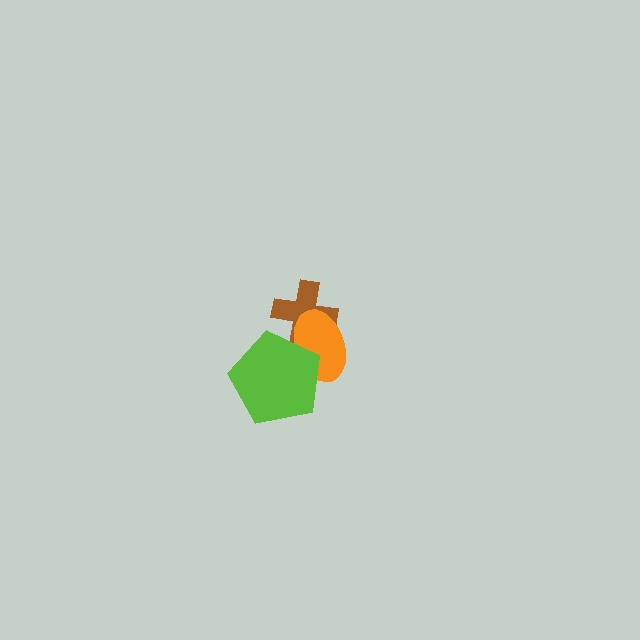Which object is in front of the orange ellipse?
The lime pentagon is in front of the orange ellipse.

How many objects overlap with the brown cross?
2 objects overlap with the brown cross.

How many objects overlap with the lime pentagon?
2 objects overlap with the lime pentagon.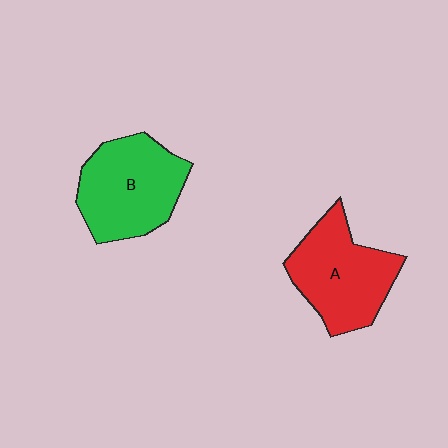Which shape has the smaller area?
Shape A (red).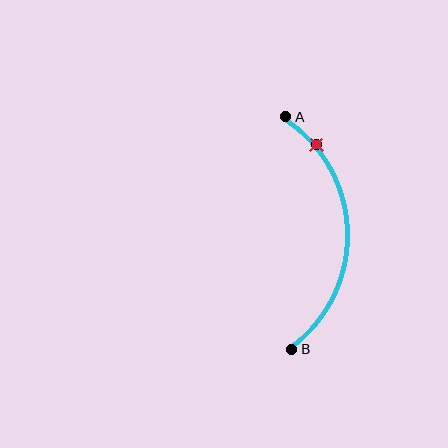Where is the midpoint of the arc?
The arc midpoint is the point on the curve farthest from the straight line joining A and B. It sits to the right of that line.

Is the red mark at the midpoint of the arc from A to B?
No. The red mark lies on the arc but is closer to endpoint A. The arc midpoint would be at the point on the curve equidistant along the arc from both A and B.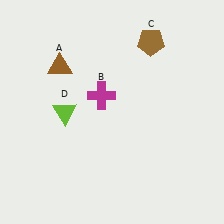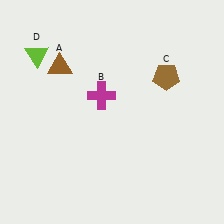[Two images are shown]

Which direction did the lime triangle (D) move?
The lime triangle (D) moved up.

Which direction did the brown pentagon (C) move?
The brown pentagon (C) moved down.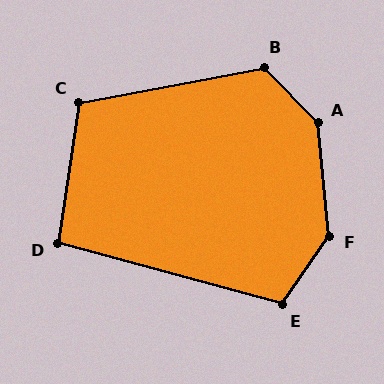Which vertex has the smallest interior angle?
D, at approximately 97 degrees.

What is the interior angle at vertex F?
Approximately 140 degrees (obtuse).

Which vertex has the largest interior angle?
A, at approximately 141 degrees.